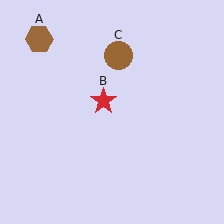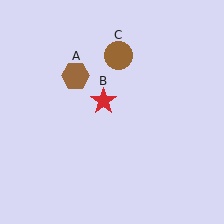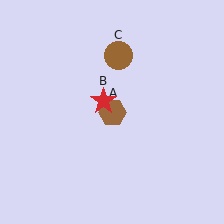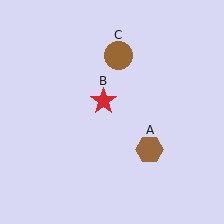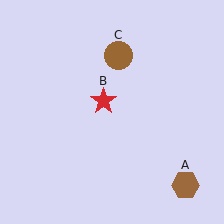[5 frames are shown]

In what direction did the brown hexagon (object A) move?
The brown hexagon (object A) moved down and to the right.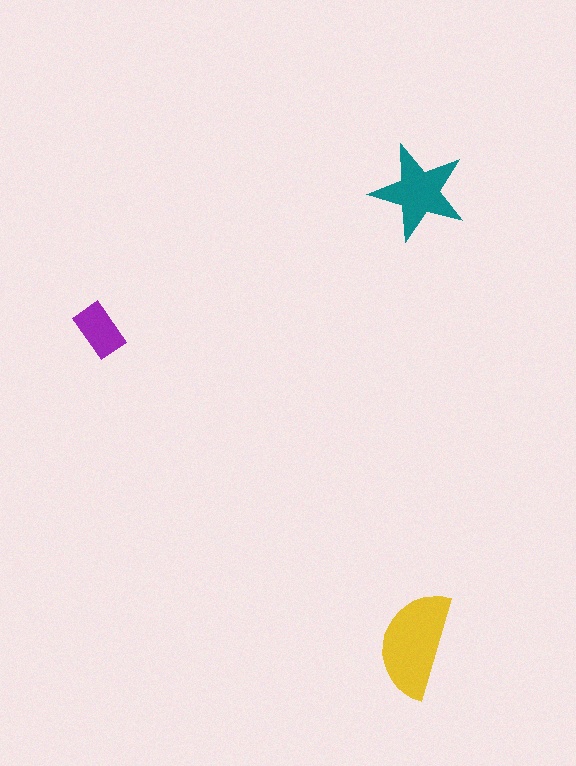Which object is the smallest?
The purple rectangle.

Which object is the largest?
The yellow semicircle.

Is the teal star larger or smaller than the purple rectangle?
Larger.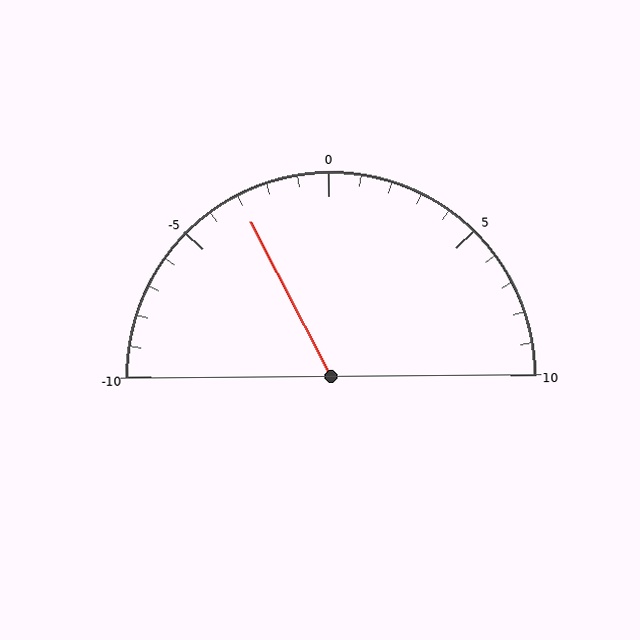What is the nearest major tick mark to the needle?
The nearest major tick mark is -5.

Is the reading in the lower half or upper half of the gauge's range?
The reading is in the lower half of the range (-10 to 10).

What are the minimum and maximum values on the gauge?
The gauge ranges from -10 to 10.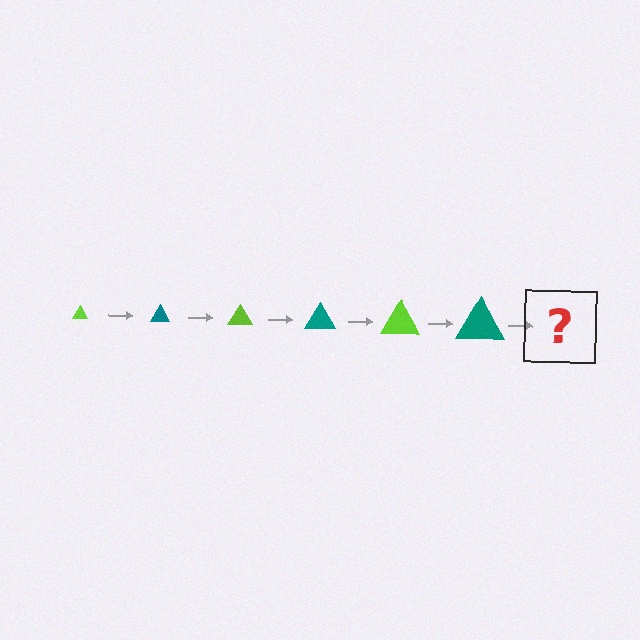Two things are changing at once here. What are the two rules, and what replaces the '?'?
The two rules are that the triangle grows larger each step and the color cycles through lime and teal. The '?' should be a lime triangle, larger than the previous one.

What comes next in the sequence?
The next element should be a lime triangle, larger than the previous one.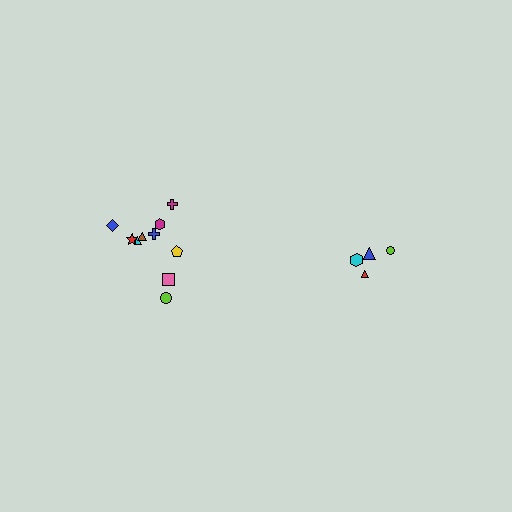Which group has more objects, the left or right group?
The left group.